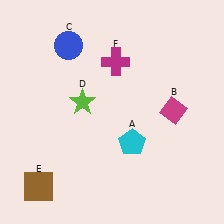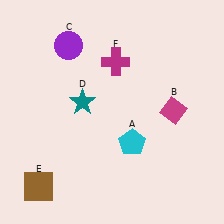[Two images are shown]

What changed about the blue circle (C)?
In Image 1, C is blue. In Image 2, it changed to purple.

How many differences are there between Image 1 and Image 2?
There are 2 differences between the two images.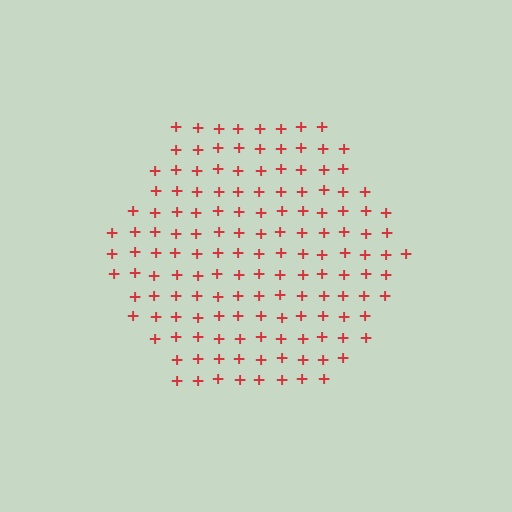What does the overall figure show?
The overall figure shows a hexagon.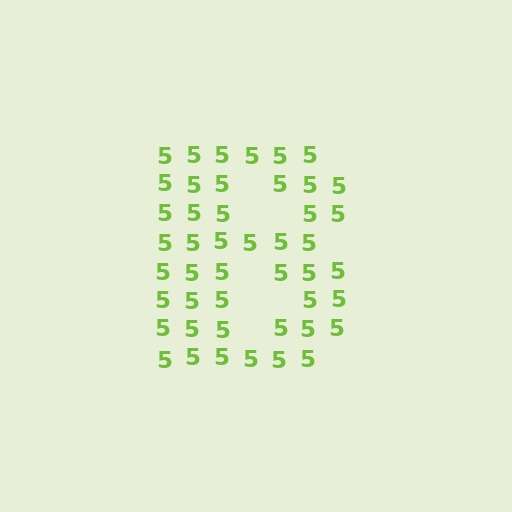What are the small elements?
The small elements are digit 5's.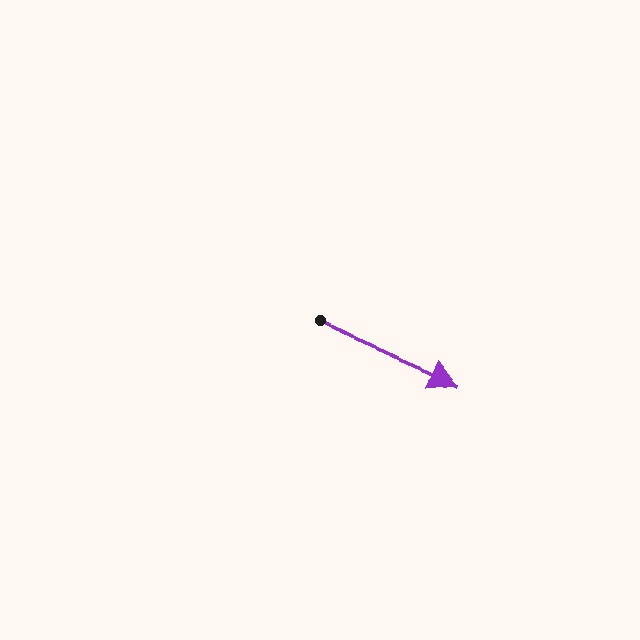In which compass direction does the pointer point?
Southeast.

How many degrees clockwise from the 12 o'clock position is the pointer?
Approximately 113 degrees.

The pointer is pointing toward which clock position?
Roughly 4 o'clock.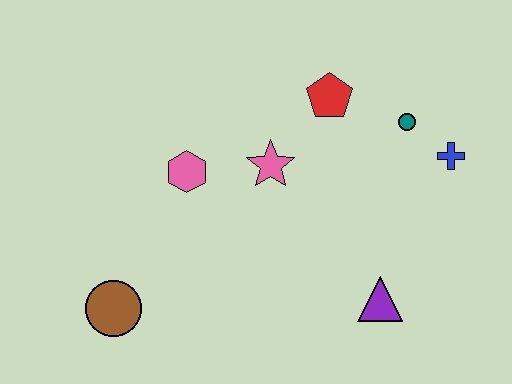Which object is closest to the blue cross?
The teal circle is closest to the blue cross.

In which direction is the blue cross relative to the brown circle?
The blue cross is to the right of the brown circle.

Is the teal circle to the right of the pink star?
Yes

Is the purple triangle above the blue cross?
No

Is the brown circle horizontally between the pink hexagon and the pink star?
No